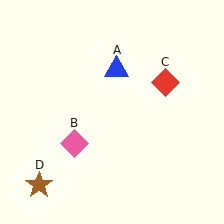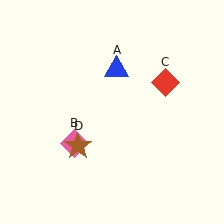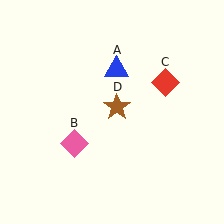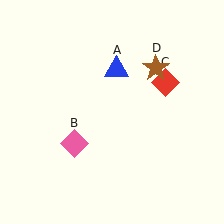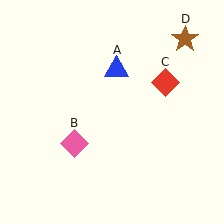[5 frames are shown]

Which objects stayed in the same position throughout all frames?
Blue triangle (object A) and pink diamond (object B) and red diamond (object C) remained stationary.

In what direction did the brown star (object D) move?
The brown star (object D) moved up and to the right.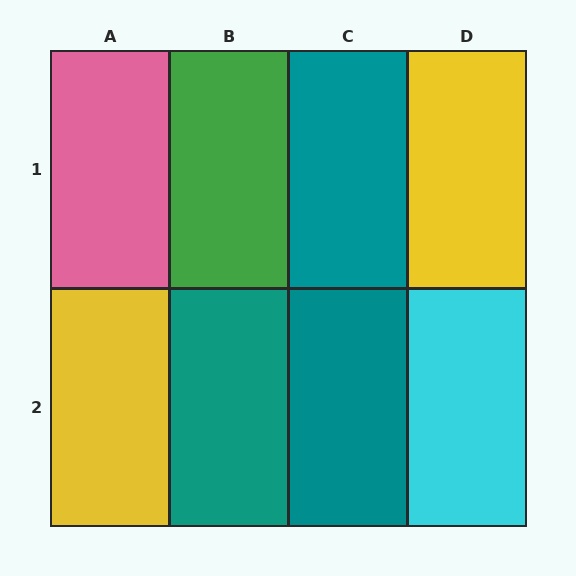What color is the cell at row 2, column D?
Cyan.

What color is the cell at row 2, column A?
Yellow.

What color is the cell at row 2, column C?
Teal.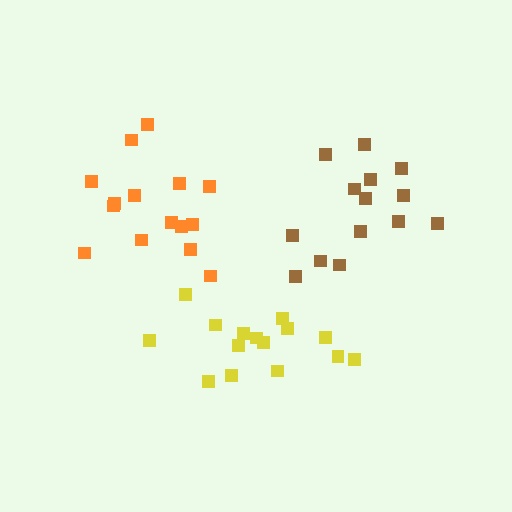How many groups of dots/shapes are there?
There are 3 groups.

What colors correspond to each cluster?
The clusters are colored: yellow, brown, orange.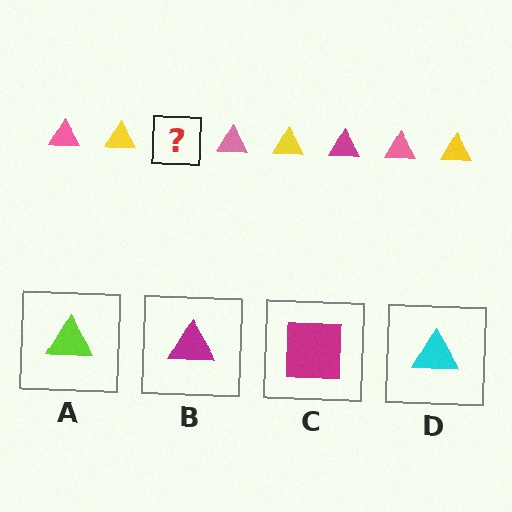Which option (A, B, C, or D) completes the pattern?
B.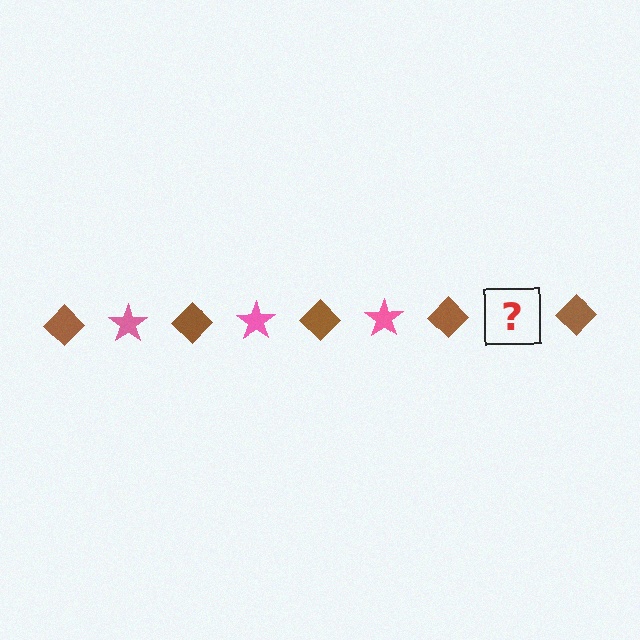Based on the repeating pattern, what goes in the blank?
The blank should be a pink star.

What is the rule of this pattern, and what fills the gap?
The rule is that the pattern alternates between brown diamond and pink star. The gap should be filled with a pink star.